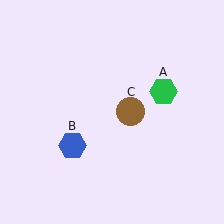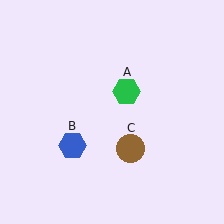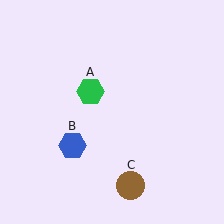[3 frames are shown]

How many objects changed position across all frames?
2 objects changed position: green hexagon (object A), brown circle (object C).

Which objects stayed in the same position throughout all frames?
Blue hexagon (object B) remained stationary.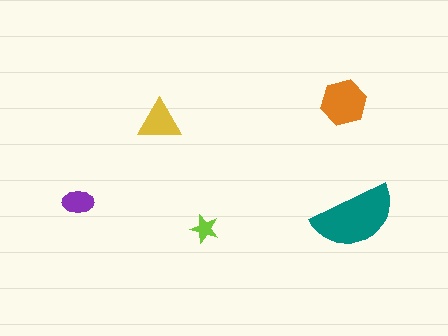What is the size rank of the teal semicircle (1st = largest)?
1st.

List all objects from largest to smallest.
The teal semicircle, the orange hexagon, the yellow triangle, the purple ellipse, the lime star.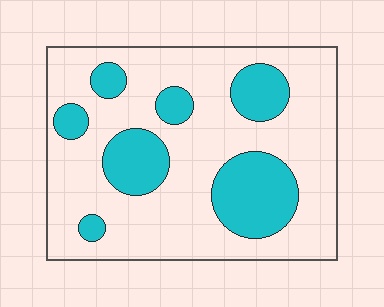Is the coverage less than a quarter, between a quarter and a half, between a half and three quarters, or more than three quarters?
Between a quarter and a half.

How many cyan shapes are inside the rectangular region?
7.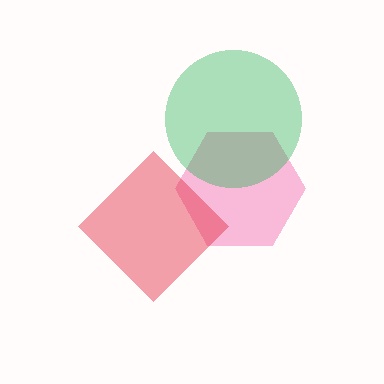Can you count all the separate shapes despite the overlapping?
Yes, there are 3 separate shapes.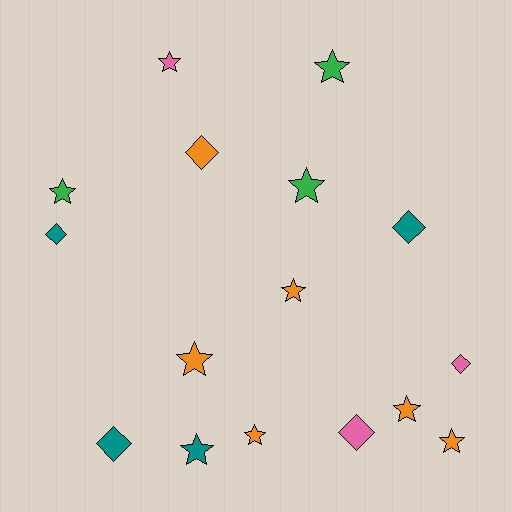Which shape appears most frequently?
Star, with 10 objects.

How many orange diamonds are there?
There is 1 orange diamond.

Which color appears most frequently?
Orange, with 6 objects.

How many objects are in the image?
There are 16 objects.